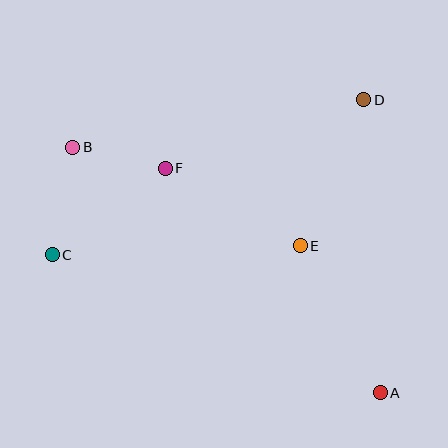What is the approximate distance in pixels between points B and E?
The distance between B and E is approximately 247 pixels.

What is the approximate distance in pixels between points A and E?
The distance between A and E is approximately 168 pixels.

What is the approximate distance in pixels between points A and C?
The distance between A and C is approximately 356 pixels.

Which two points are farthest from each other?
Points A and B are farthest from each other.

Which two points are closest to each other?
Points B and F are closest to each other.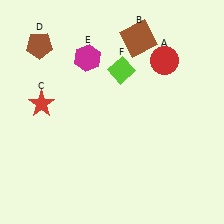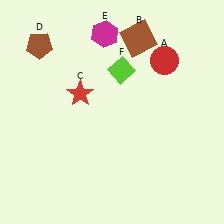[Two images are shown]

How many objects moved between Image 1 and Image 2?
2 objects moved between the two images.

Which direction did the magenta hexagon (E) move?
The magenta hexagon (E) moved up.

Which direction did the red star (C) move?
The red star (C) moved right.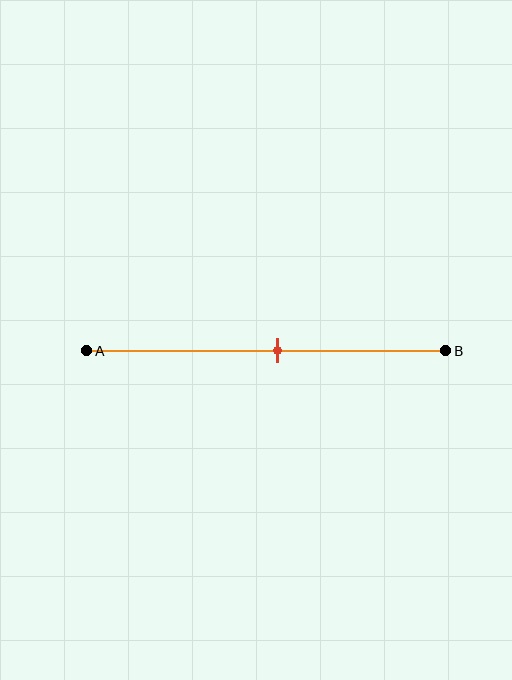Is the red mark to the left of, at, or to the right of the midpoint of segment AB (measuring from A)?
The red mark is to the right of the midpoint of segment AB.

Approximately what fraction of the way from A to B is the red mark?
The red mark is approximately 55% of the way from A to B.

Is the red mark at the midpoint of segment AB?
No, the mark is at about 55% from A, not at the 50% midpoint.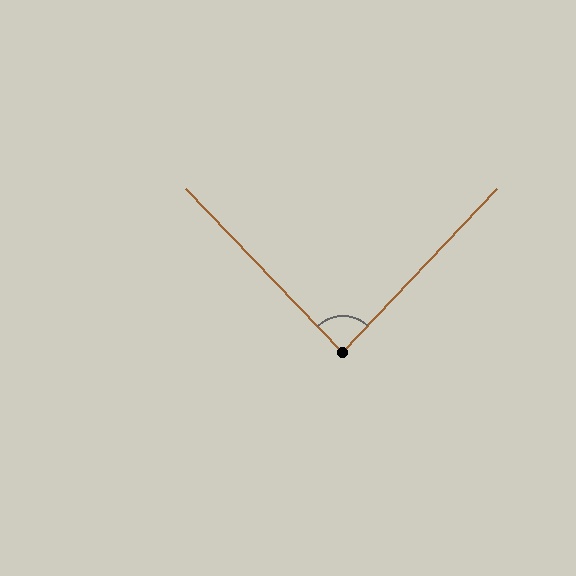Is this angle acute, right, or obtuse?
It is approximately a right angle.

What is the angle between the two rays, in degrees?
Approximately 87 degrees.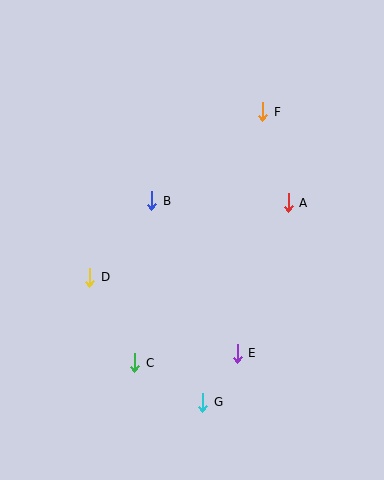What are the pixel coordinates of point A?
Point A is at (288, 203).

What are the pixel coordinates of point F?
Point F is at (263, 112).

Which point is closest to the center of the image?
Point B at (152, 201) is closest to the center.